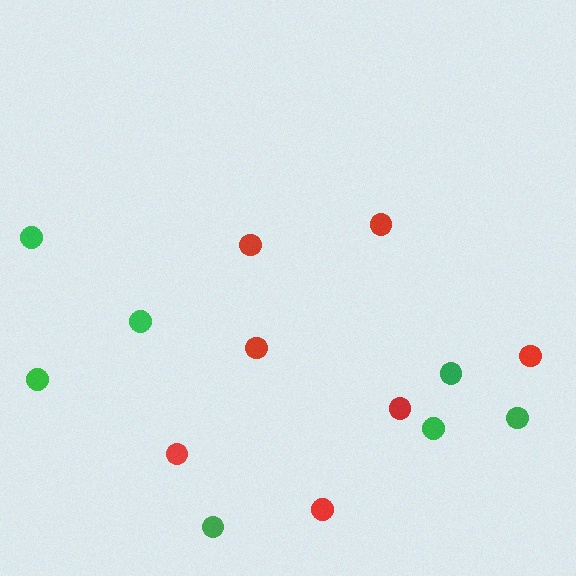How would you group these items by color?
There are 2 groups: one group of green circles (7) and one group of red circles (7).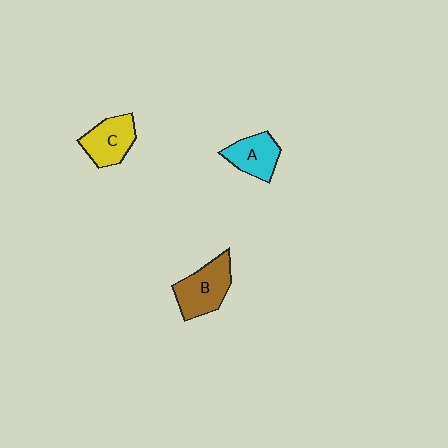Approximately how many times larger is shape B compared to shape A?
Approximately 1.3 times.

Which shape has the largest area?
Shape B (brown).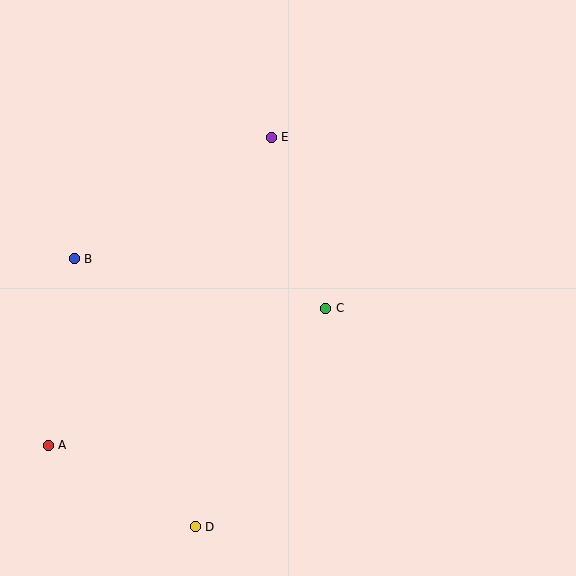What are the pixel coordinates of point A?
Point A is at (48, 445).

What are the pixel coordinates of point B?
Point B is at (74, 259).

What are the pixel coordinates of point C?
Point C is at (326, 308).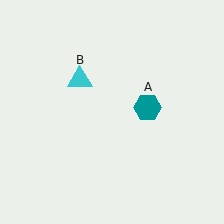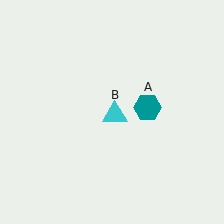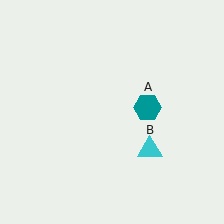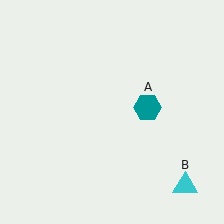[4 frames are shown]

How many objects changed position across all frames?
1 object changed position: cyan triangle (object B).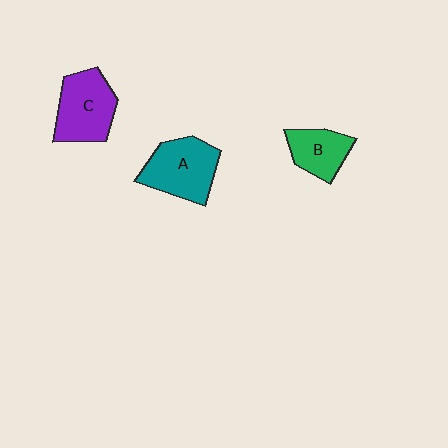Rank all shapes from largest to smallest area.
From largest to smallest: A (teal), C (purple), B (green).